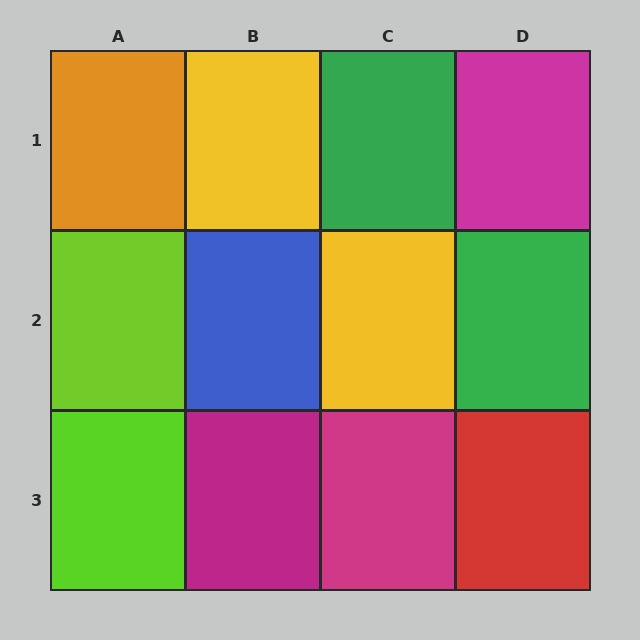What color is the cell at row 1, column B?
Yellow.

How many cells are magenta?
3 cells are magenta.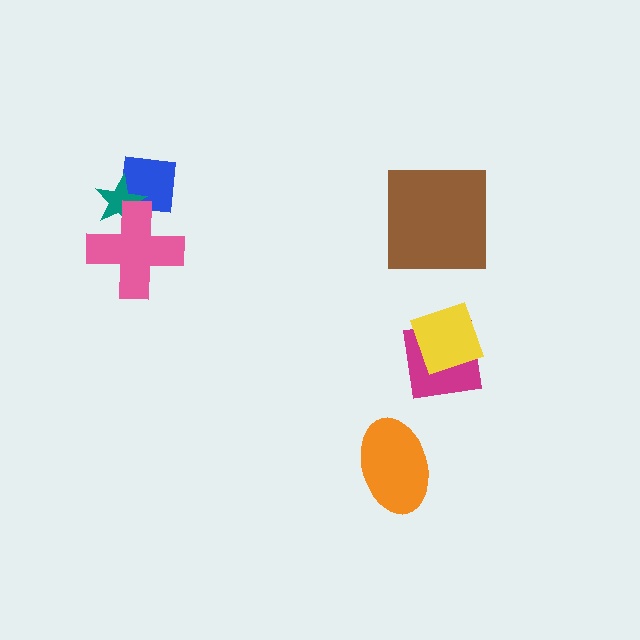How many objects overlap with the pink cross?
2 objects overlap with the pink cross.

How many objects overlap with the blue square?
2 objects overlap with the blue square.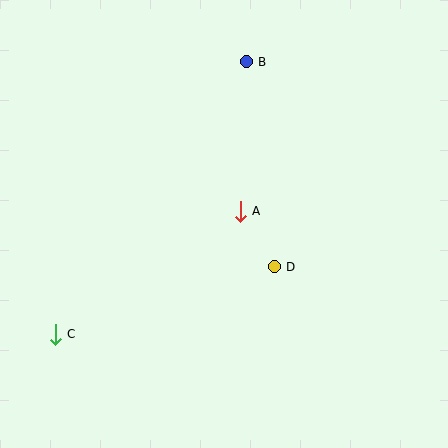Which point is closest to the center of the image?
Point A at (240, 211) is closest to the center.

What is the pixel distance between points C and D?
The distance between C and D is 229 pixels.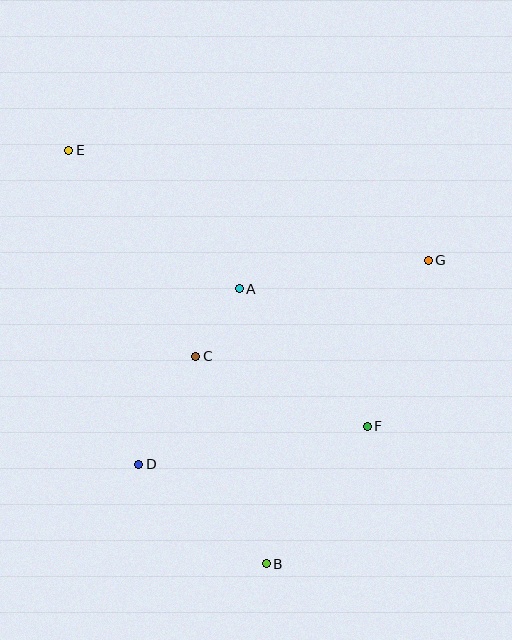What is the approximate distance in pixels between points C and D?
The distance between C and D is approximately 122 pixels.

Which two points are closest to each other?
Points A and C are closest to each other.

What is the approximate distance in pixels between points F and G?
The distance between F and G is approximately 177 pixels.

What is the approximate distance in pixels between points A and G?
The distance between A and G is approximately 191 pixels.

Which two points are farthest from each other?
Points B and E are farthest from each other.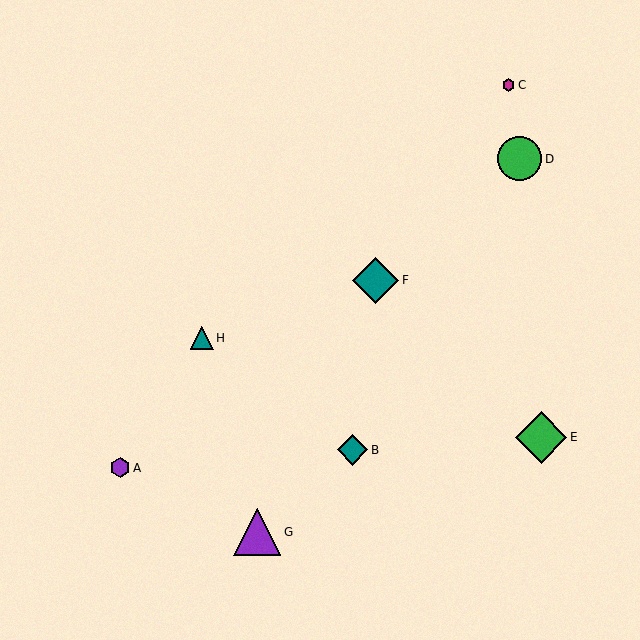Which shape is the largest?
The green diamond (labeled E) is the largest.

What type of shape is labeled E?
Shape E is a green diamond.